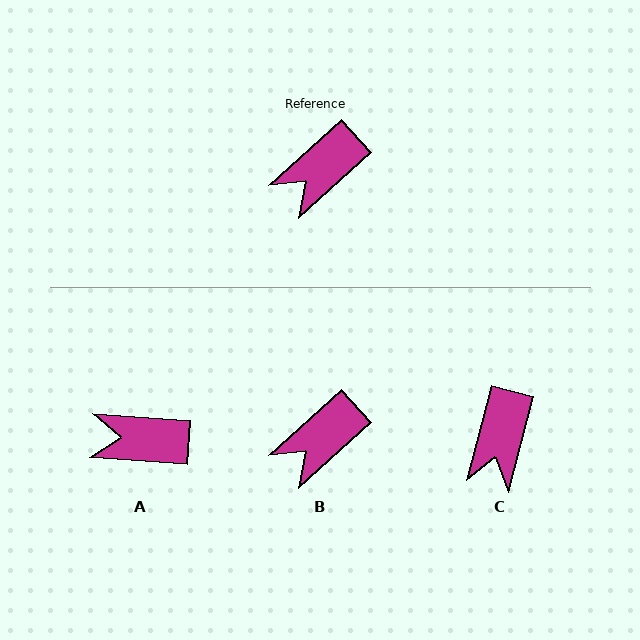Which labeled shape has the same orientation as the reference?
B.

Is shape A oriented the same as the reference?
No, it is off by about 46 degrees.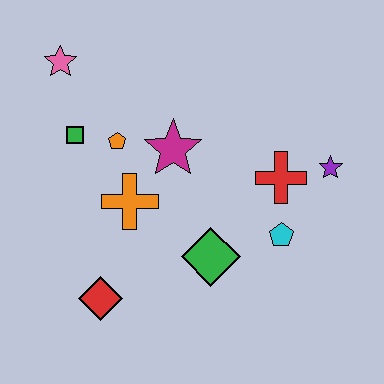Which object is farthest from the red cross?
The pink star is farthest from the red cross.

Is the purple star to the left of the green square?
No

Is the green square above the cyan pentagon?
Yes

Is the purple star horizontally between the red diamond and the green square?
No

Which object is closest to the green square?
The orange pentagon is closest to the green square.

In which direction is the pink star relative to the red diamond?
The pink star is above the red diamond.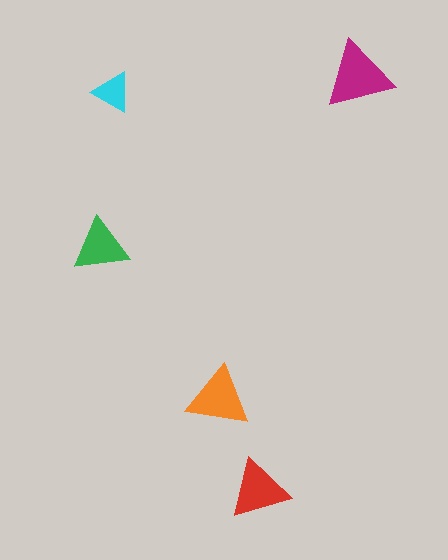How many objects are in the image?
There are 5 objects in the image.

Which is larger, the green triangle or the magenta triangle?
The magenta one.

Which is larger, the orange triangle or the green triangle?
The orange one.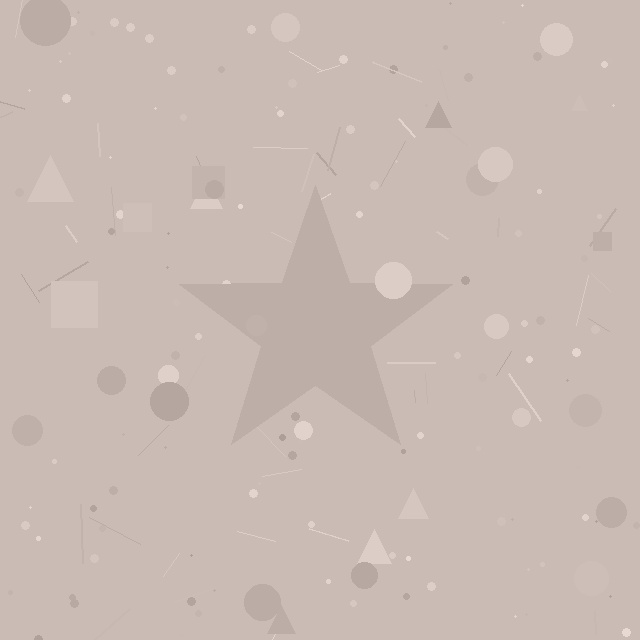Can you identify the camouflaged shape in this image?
The camouflaged shape is a star.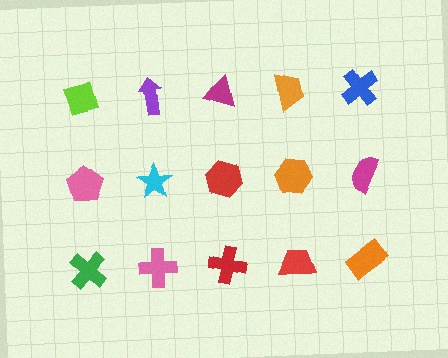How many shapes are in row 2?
5 shapes.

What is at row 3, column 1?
A green cross.